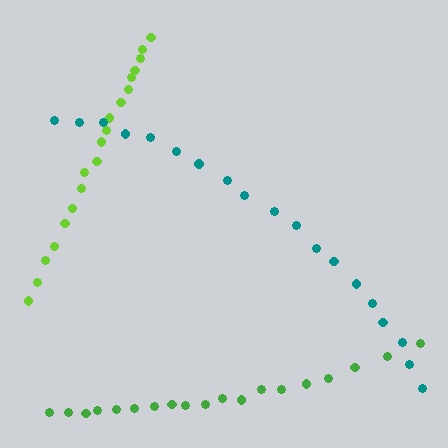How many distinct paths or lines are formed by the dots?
There are 3 distinct paths.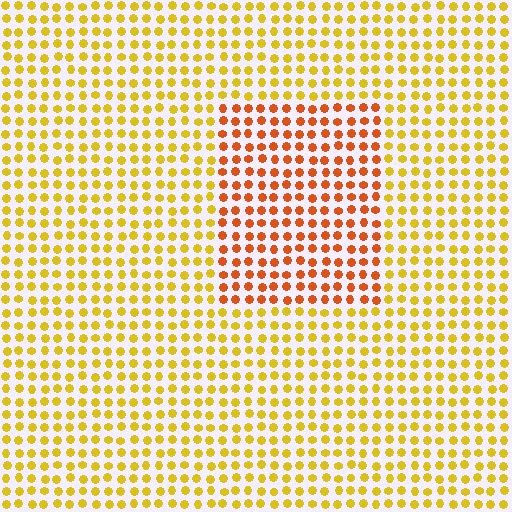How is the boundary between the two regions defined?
The boundary is defined purely by a slight shift in hue (about 35 degrees). Spacing, size, and orientation are identical on both sides.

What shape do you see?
I see a rectangle.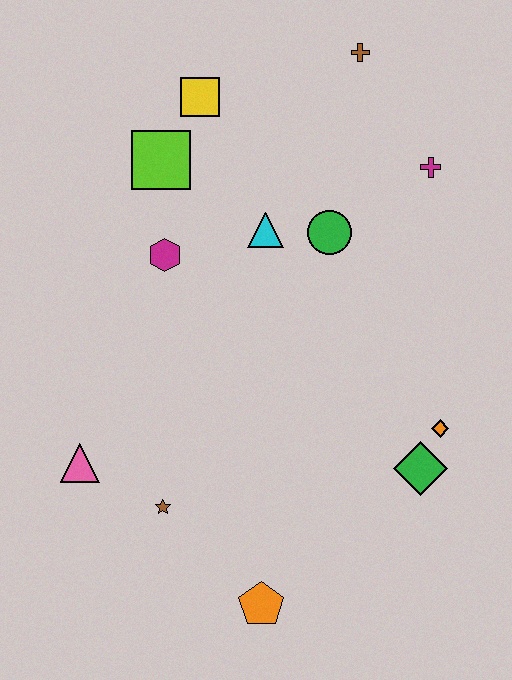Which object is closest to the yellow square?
The lime square is closest to the yellow square.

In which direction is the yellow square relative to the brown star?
The yellow square is above the brown star.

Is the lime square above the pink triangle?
Yes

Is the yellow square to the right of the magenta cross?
No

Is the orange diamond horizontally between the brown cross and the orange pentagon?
No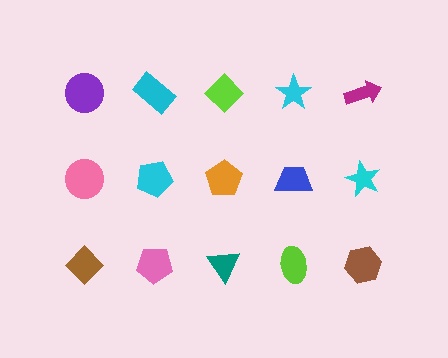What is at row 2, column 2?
A cyan pentagon.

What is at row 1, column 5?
A magenta arrow.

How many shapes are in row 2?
5 shapes.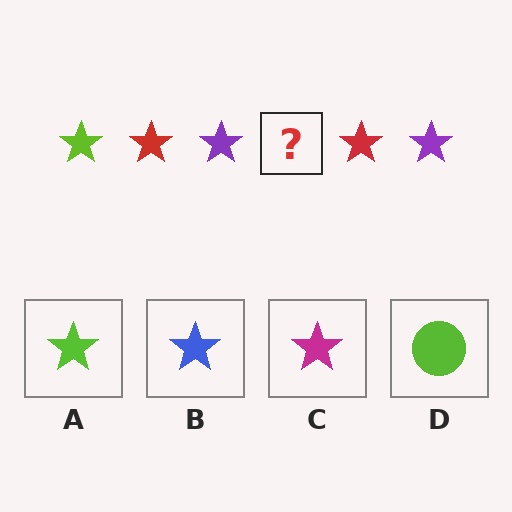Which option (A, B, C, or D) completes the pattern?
A.